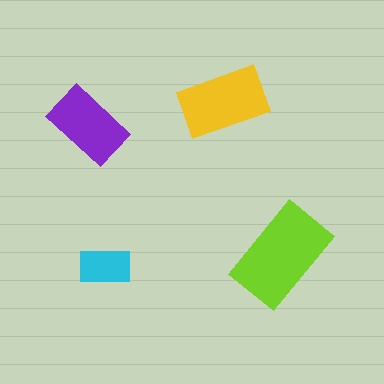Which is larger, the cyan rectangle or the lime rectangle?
The lime one.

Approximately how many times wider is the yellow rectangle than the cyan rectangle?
About 1.5 times wider.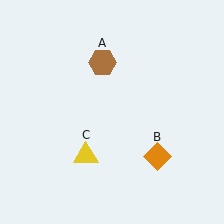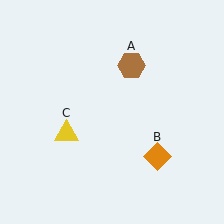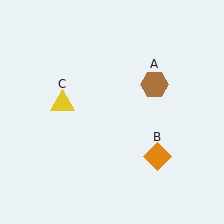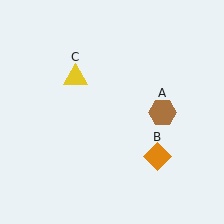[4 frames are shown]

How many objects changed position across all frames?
2 objects changed position: brown hexagon (object A), yellow triangle (object C).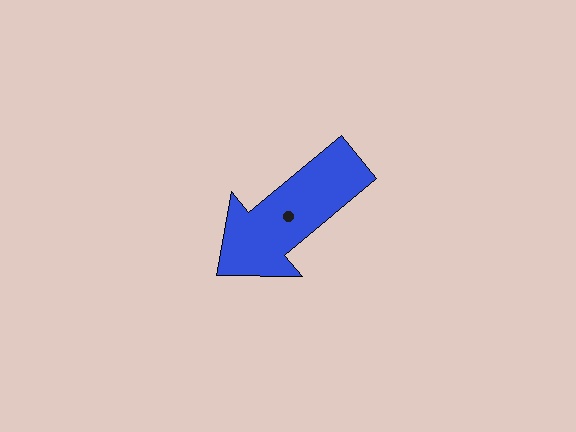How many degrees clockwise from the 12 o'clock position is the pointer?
Approximately 230 degrees.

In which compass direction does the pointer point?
Southwest.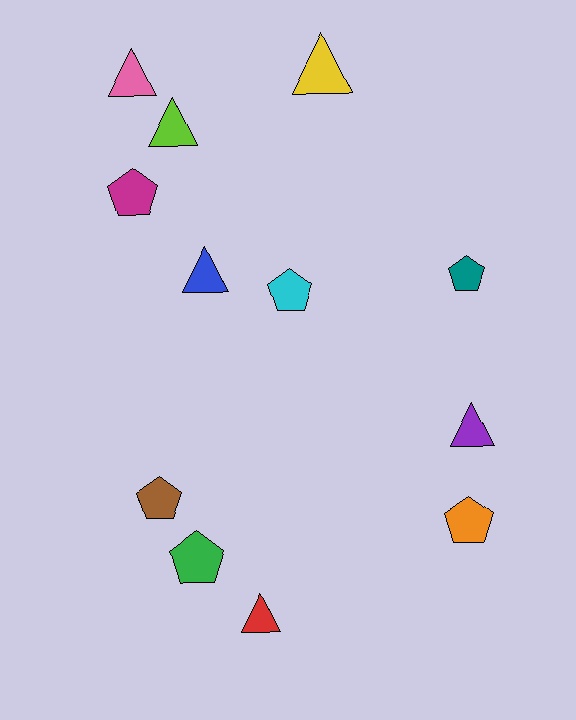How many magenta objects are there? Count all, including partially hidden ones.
There is 1 magenta object.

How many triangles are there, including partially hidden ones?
There are 6 triangles.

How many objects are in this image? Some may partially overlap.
There are 12 objects.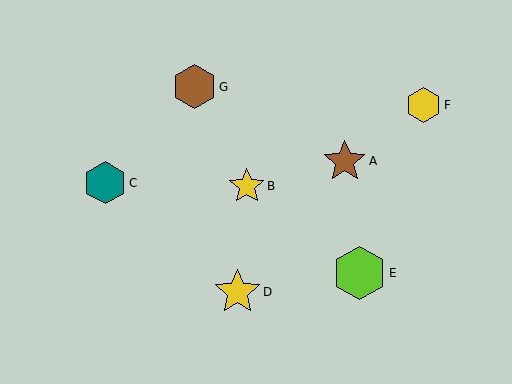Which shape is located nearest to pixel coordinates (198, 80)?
The brown hexagon (labeled G) at (194, 87) is nearest to that location.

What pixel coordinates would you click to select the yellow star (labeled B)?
Click at (247, 186) to select the yellow star B.